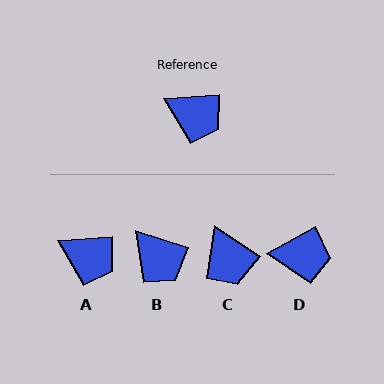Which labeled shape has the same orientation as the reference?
A.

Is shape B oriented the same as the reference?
No, it is off by about 22 degrees.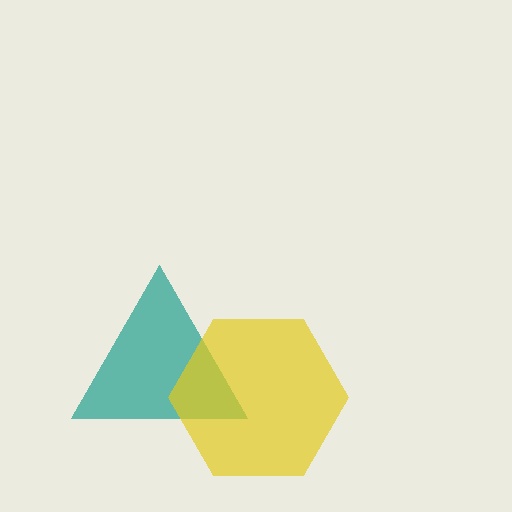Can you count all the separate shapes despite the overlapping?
Yes, there are 2 separate shapes.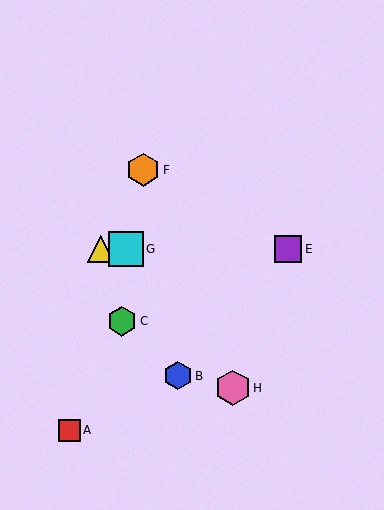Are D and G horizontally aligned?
Yes, both are at y≈249.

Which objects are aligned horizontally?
Objects D, E, G are aligned horizontally.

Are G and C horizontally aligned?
No, G is at y≈249 and C is at y≈321.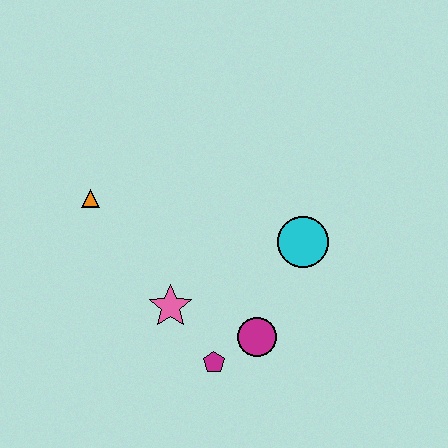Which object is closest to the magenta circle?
The magenta pentagon is closest to the magenta circle.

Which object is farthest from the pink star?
The cyan circle is farthest from the pink star.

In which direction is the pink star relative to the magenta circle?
The pink star is to the left of the magenta circle.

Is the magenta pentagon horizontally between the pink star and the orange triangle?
No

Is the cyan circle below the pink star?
No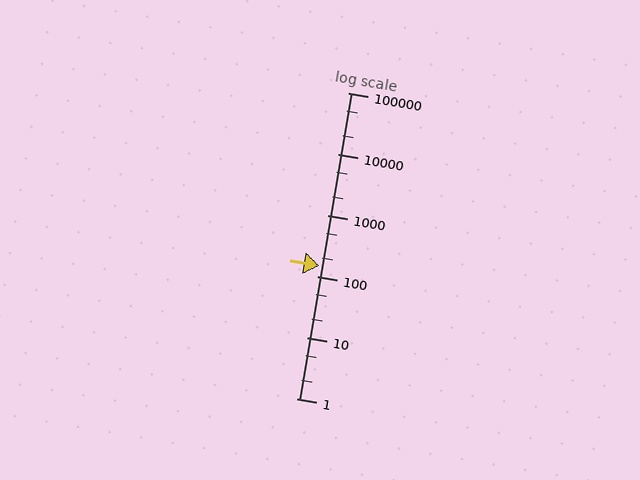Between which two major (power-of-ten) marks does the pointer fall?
The pointer is between 100 and 1000.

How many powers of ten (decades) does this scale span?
The scale spans 5 decades, from 1 to 100000.